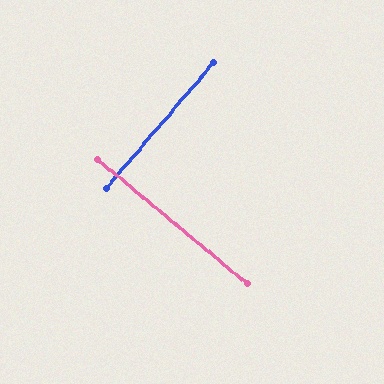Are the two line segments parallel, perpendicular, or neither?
Perpendicular — they meet at approximately 89°.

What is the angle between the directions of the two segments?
Approximately 89 degrees.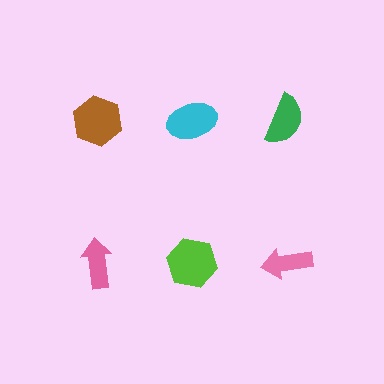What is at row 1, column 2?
A cyan ellipse.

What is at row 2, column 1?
A pink arrow.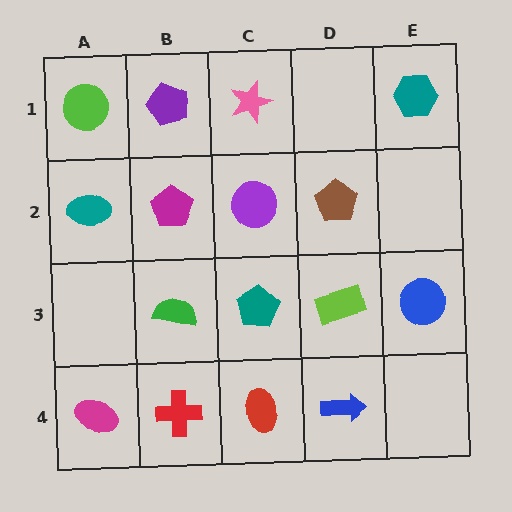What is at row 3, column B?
A green semicircle.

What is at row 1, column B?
A purple pentagon.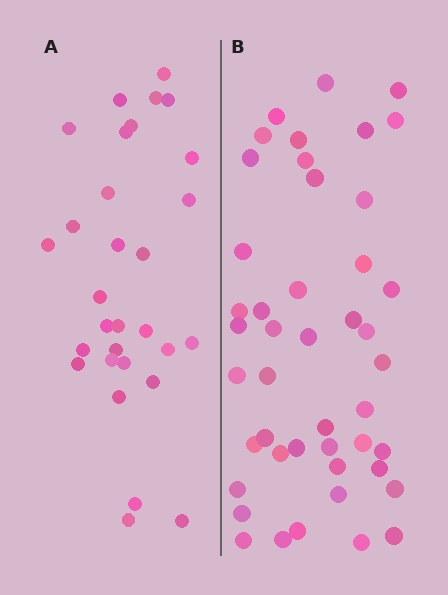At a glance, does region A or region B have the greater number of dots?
Region B (the right region) has more dots.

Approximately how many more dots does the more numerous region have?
Region B has approximately 15 more dots than region A.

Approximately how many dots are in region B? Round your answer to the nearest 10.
About 40 dots. (The exact count is 45, which rounds to 40.)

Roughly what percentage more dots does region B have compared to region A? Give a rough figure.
About 50% more.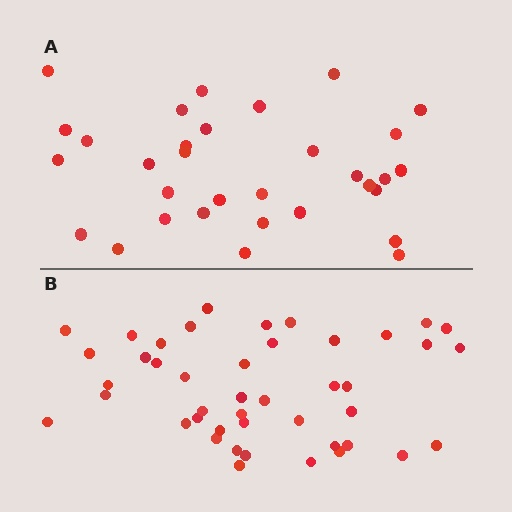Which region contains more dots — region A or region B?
Region B (the bottom region) has more dots.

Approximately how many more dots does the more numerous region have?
Region B has roughly 12 or so more dots than region A.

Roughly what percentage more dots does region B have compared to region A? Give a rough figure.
About 40% more.